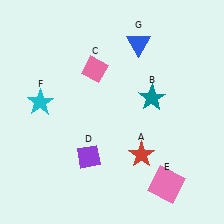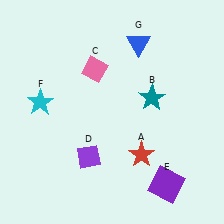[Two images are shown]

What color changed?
The square (E) changed from pink in Image 1 to purple in Image 2.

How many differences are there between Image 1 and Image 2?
There is 1 difference between the two images.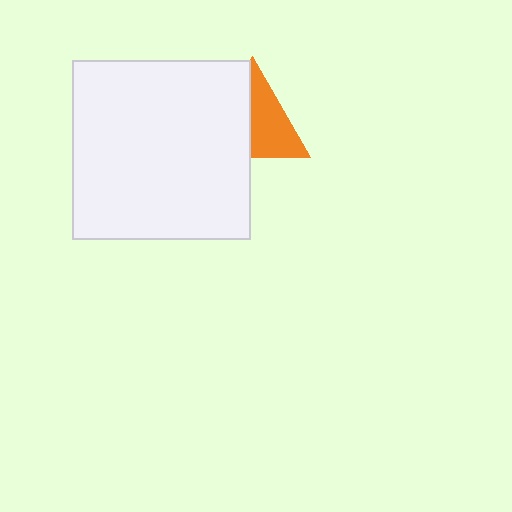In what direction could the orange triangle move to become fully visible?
The orange triangle could move right. That would shift it out from behind the white square entirely.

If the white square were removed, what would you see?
You would see the complete orange triangle.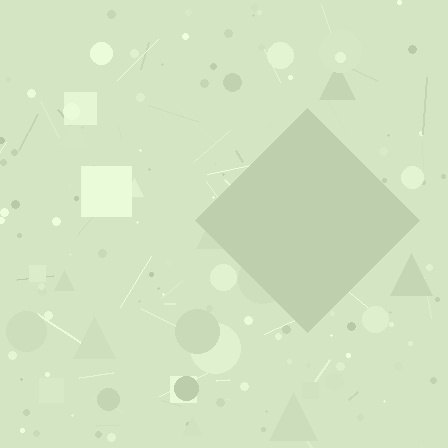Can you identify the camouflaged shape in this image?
The camouflaged shape is a diamond.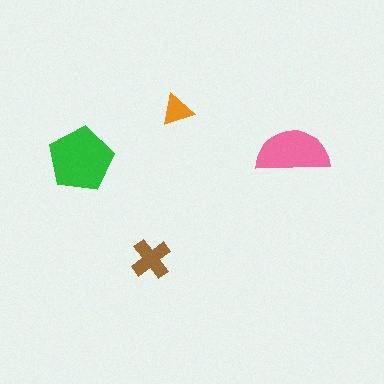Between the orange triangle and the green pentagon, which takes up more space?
The green pentagon.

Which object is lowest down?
The brown cross is bottommost.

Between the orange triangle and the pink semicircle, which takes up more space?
The pink semicircle.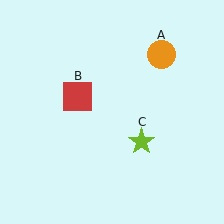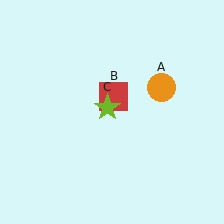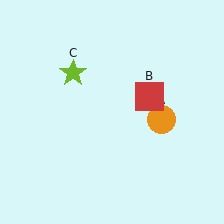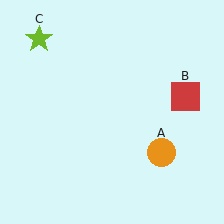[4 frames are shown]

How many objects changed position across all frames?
3 objects changed position: orange circle (object A), red square (object B), lime star (object C).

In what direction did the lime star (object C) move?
The lime star (object C) moved up and to the left.